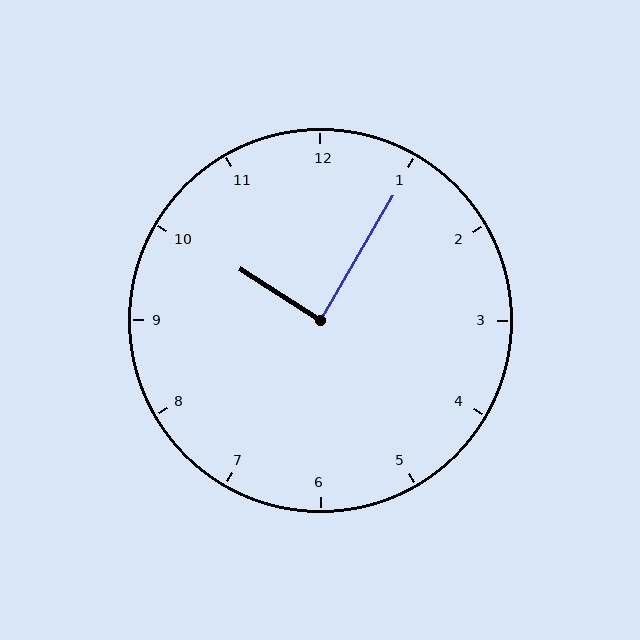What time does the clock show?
10:05.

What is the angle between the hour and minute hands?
Approximately 88 degrees.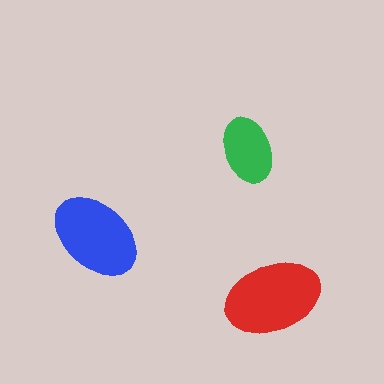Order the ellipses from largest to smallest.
the red one, the blue one, the green one.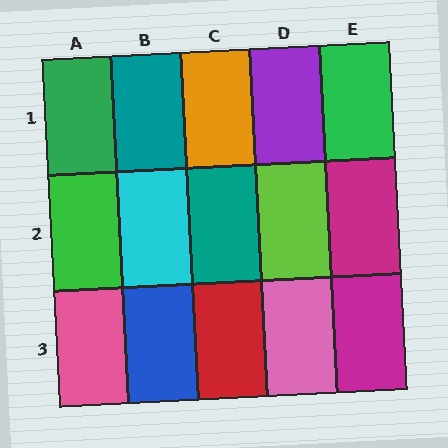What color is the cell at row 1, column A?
Green.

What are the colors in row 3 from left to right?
Pink, blue, red, pink, magenta.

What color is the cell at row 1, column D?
Purple.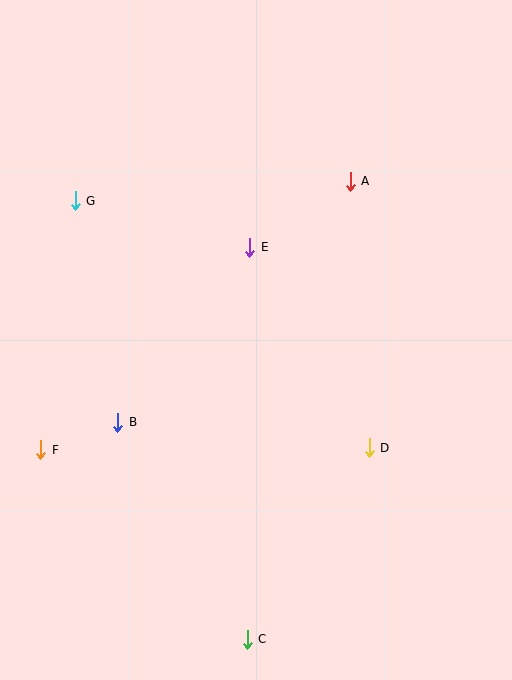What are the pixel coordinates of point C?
Point C is at (247, 639).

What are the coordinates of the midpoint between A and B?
The midpoint between A and B is at (234, 302).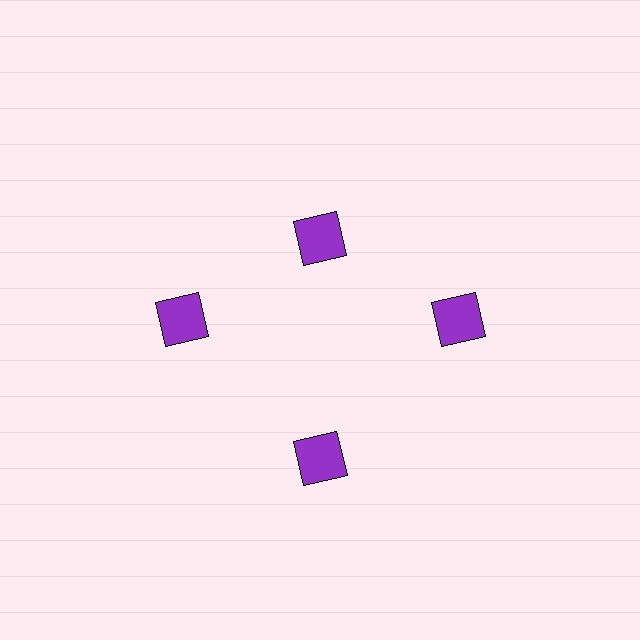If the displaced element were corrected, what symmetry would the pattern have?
It would have 4-fold rotational symmetry — the pattern would map onto itself every 90 degrees.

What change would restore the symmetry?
The symmetry would be restored by moving it outward, back onto the ring so that all 4 squares sit at equal angles and equal distance from the center.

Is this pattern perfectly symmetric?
No. The 4 purple squares are arranged in a ring, but one element near the 12 o'clock position is pulled inward toward the center, breaking the 4-fold rotational symmetry.